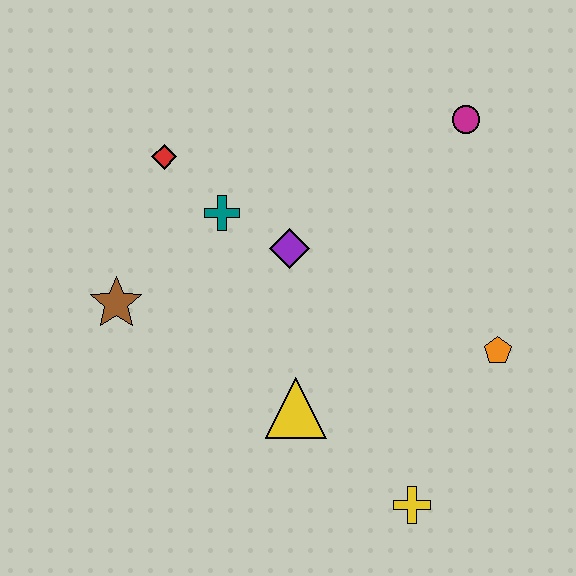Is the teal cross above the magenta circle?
No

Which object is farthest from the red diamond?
The yellow cross is farthest from the red diamond.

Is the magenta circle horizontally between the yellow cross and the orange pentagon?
Yes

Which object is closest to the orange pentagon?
The yellow cross is closest to the orange pentagon.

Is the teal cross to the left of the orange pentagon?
Yes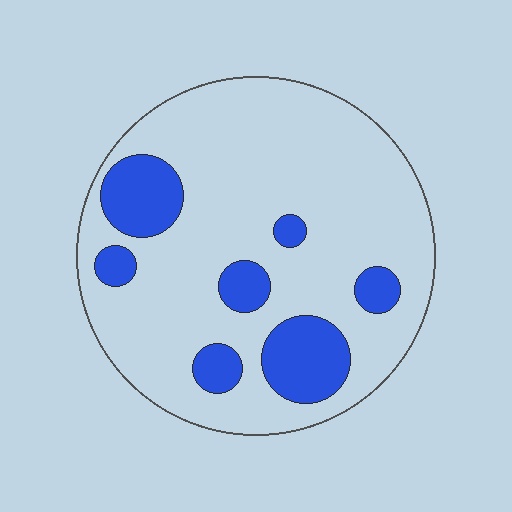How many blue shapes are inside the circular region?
7.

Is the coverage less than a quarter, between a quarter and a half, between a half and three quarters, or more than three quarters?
Less than a quarter.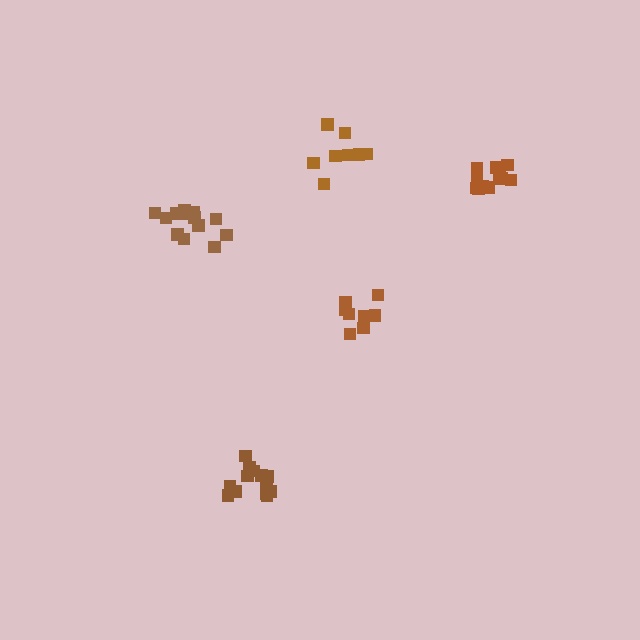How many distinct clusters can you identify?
There are 5 distinct clusters.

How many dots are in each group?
Group 1: 8 dots, Group 2: 13 dots, Group 3: 8 dots, Group 4: 13 dots, Group 5: 11 dots (53 total).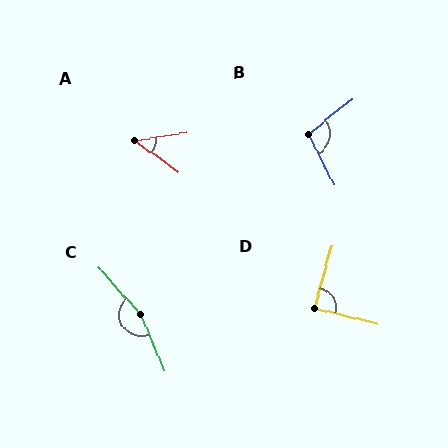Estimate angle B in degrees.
Approximately 103 degrees.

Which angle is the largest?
C, at approximately 161 degrees.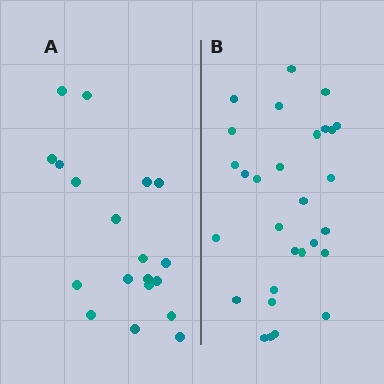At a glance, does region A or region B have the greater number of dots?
Region B (the right region) has more dots.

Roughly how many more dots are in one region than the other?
Region B has roughly 10 or so more dots than region A.